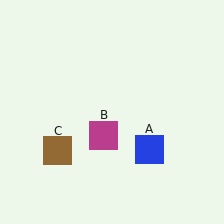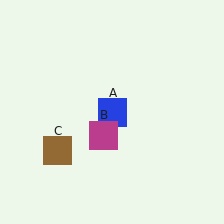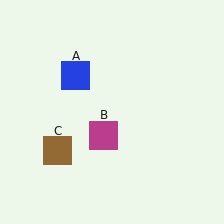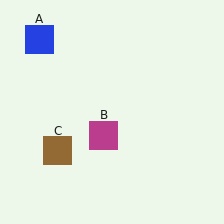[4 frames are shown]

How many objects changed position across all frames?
1 object changed position: blue square (object A).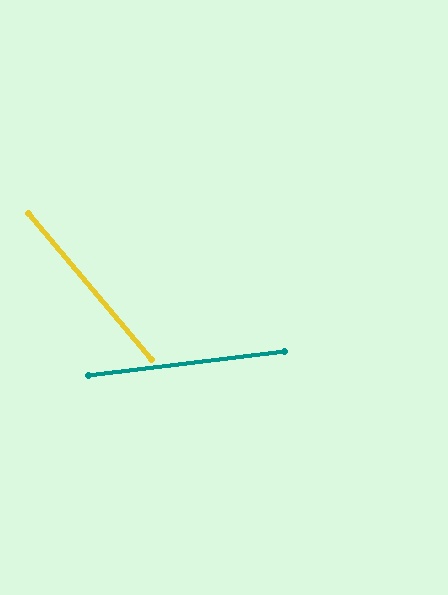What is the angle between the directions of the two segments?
Approximately 57 degrees.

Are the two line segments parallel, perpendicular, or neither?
Neither parallel nor perpendicular — they differ by about 57°.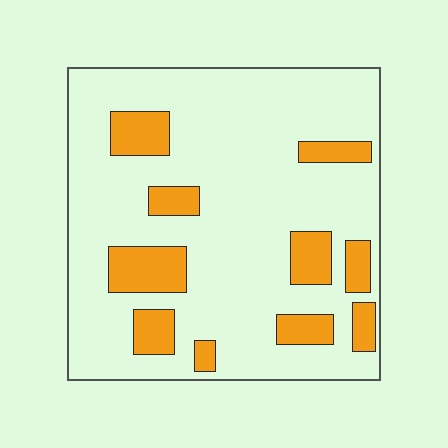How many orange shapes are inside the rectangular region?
10.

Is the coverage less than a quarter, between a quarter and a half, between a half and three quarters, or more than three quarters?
Less than a quarter.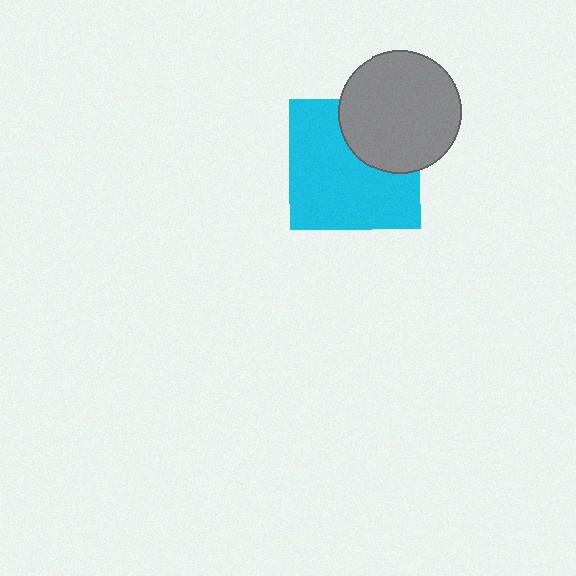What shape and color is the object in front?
The object in front is a gray circle.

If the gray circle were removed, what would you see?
You would see the complete cyan square.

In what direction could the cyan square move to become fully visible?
The cyan square could move toward the lower-left. That would shift it out from behind the gray circle entirely.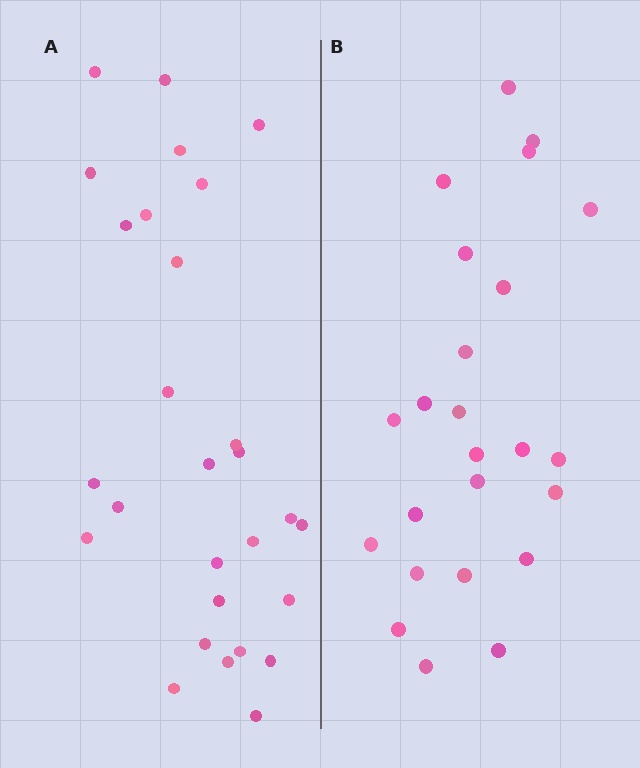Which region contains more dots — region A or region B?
Region A (the left region) has more dots.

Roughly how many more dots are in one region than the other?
Region A has about 4 more dots than region B.